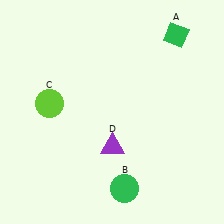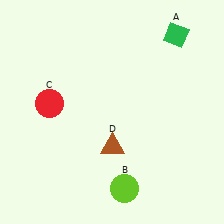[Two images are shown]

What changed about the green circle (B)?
In Image 1, B is green. In Image 2, it changed to lime.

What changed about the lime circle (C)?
In Image 1, C is lime. In Image 2, it changed to red.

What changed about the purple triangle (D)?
In Image 1, D is purple. In Image 2, it changed to brown.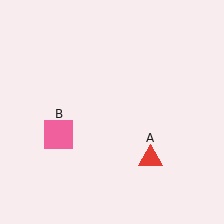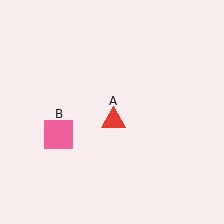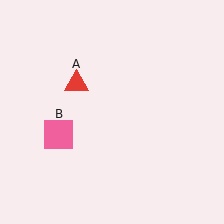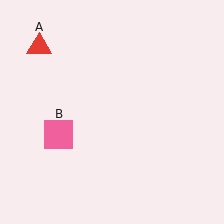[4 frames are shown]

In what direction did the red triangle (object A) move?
The red triangle (object A) moved up and to the left.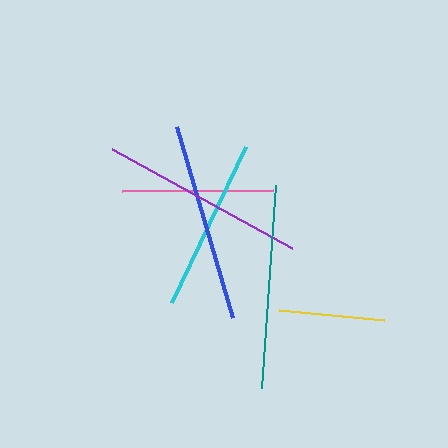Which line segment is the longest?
The purple line is the longest at approximately 206 pixels.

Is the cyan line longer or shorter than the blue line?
The blue line is longer than the cyan line.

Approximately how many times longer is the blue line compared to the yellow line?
The blue line is approximately 1.9 times the length of the yellow line.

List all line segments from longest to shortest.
From longest to shortest: purple, teal, blue, cyan, pink, yellow.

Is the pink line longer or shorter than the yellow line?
The pink line is longer than the yellow line.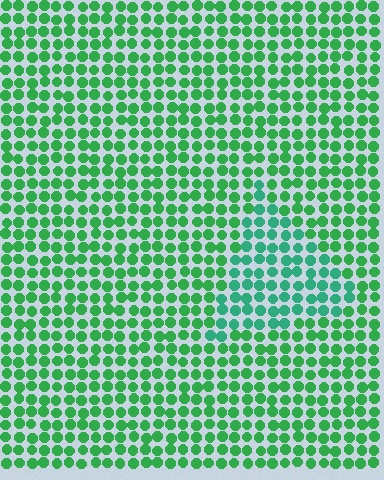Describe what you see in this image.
The image is filled with small green elements in a uniform arrangement. A triangle-shaped region is visible where the elements are tinted to a slightly different hue, forming a subtle color boundary.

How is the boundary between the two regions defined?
The boundary is defined purely by a slight shift in hue (about 25 degrees). Spacing, size, and orientation are identical on both sides.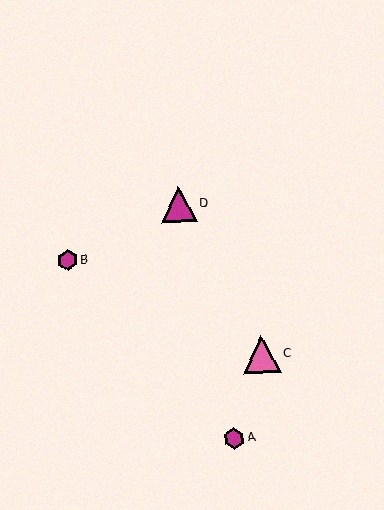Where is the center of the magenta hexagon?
The center of the magenta hexagon is at (67, 260).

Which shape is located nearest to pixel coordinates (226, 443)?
The magenta hexagon (labeled A) at (234, 438) is nearest to that location.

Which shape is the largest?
The pink triangle (labeled C) is the largest.